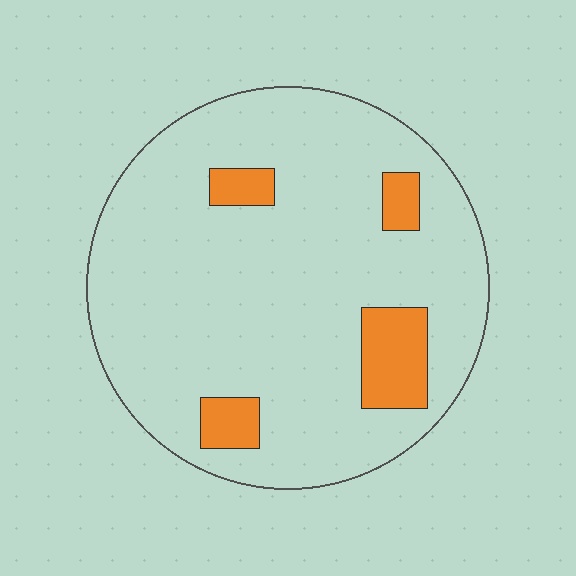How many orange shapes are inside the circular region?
4.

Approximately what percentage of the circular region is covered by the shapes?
Approximately 10%.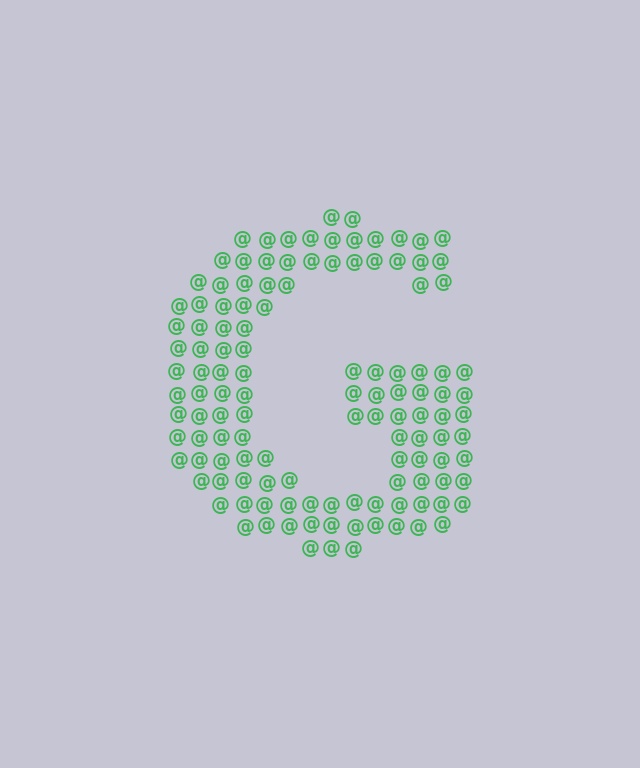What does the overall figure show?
The overall figure shows the letter G.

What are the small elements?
The small elements are at signs.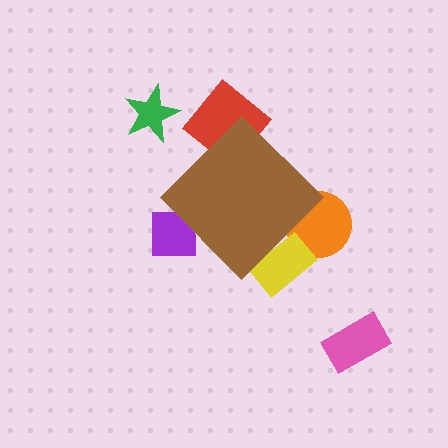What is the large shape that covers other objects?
A brown diamond.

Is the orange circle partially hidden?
Yes, the orange circle is partially hidden behind the brown diamond.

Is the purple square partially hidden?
Yes, the purple square is partially hidden behind the brown diamond.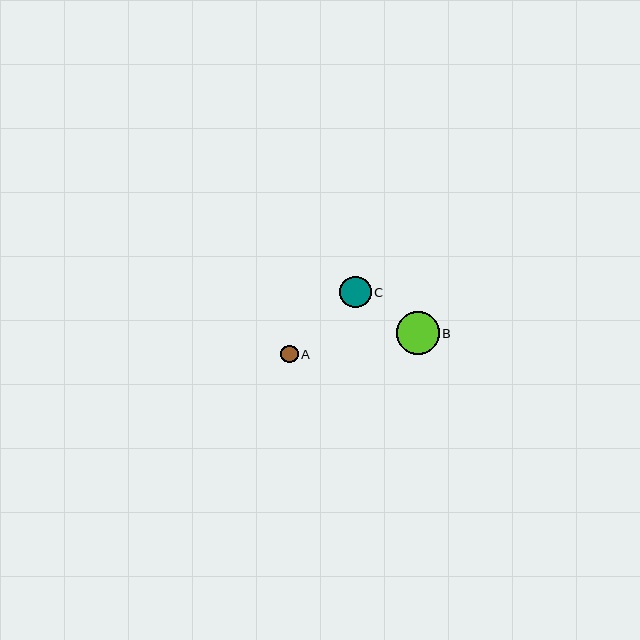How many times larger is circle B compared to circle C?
Circle B is approximately 1.4 times the size of circle C.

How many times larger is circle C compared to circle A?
Circle C is approximately 1.8 times the size of circle A.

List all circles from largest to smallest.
From largest to smallest: B, C, A.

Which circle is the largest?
Circle B is the largest with a size of approximately 43 pixels.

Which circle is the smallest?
Circle A is the smallest with a size of approximately 18 pixels.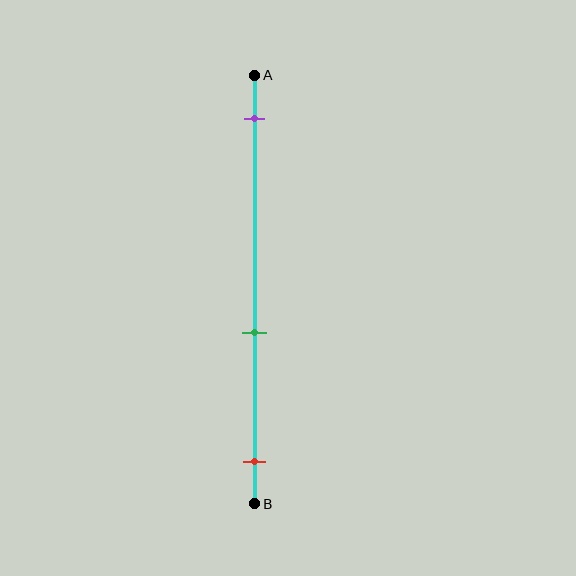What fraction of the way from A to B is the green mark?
The green mark is approximately 60% (0.6) of the way from A to B.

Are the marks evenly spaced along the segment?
No, the marks are not evenly spaced.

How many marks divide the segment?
There are 3 marks dividing the segment.